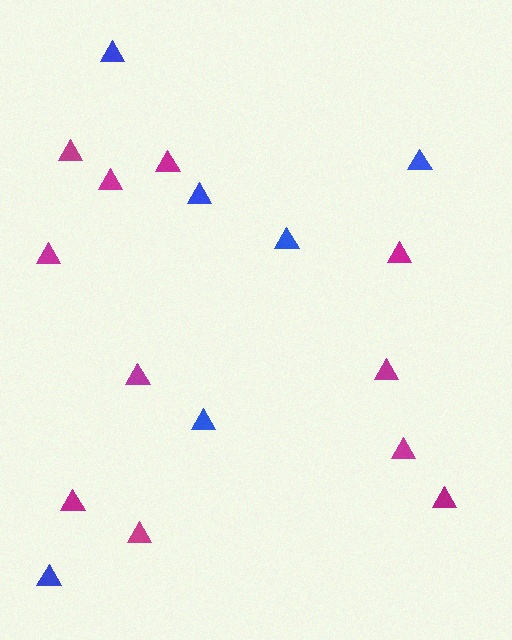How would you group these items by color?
There are 2 groups: one group of blue triangles (6) and one group of magenta triangles (11).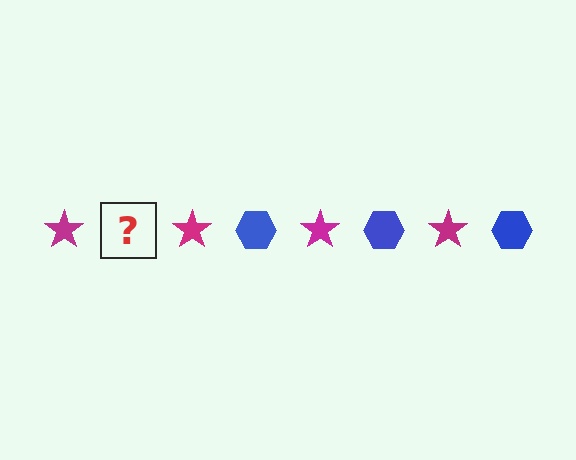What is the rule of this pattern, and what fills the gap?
The rule is that the pattern alternates between magenta star and blue hexagon. The gap should be filled with a blue hexagon.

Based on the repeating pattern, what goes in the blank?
The blank should be a blue hexagon.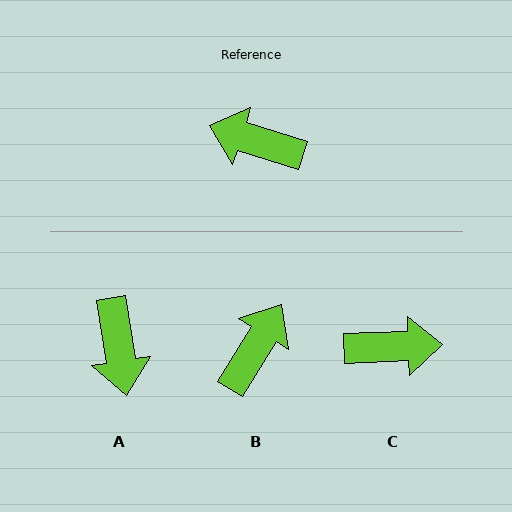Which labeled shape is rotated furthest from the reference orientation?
C, about 160 degrees away.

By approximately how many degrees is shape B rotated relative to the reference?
Approximately 104 degrees clockwise.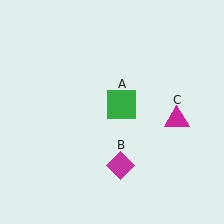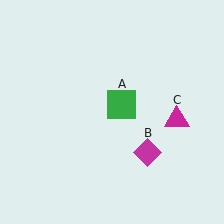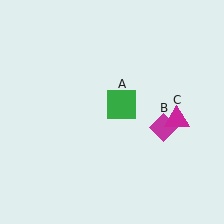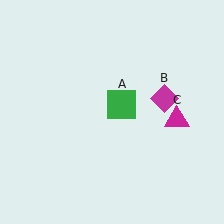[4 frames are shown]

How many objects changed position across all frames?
1 object changed position: magenta diamond (object B).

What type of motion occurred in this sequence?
The magenta diamond (object B) rotated counterclockwise around the center of the scene.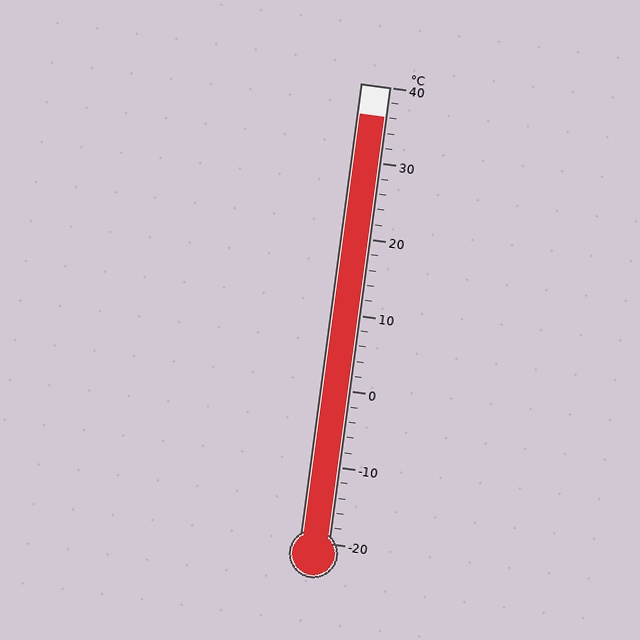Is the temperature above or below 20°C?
The temperature is above 20°C.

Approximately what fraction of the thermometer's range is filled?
The thermometer is filled to approximately 95% of its range.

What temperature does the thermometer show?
The thermometer shows approximately 36°C.